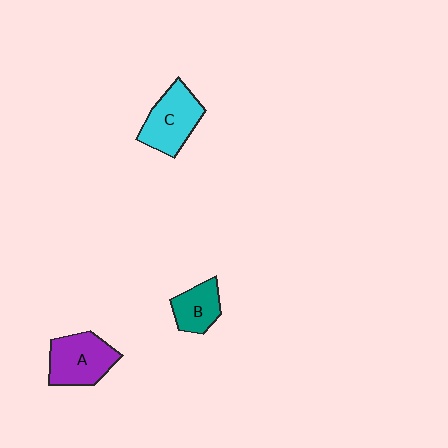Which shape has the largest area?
Shape A (purple).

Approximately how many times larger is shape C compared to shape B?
Approximately 1.5 times.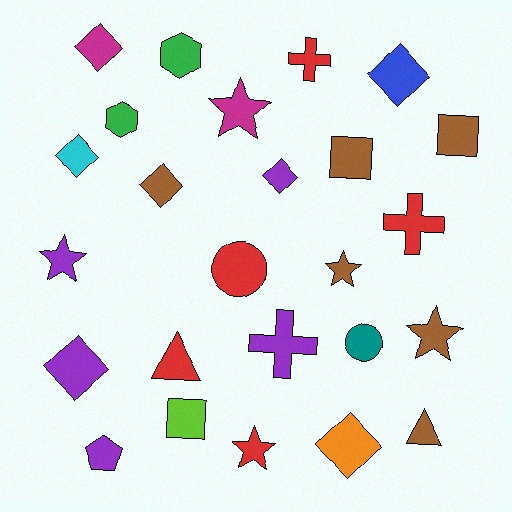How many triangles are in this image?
There are 2 triangles.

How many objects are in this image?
There are 25 objects.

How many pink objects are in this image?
There are no pink objects.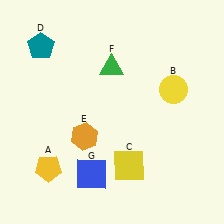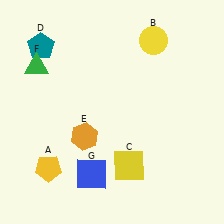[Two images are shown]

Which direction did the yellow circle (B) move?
The yellow circle (B) moved up.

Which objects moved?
The objects that moved are: the yellow circle (B), the green triangle (F).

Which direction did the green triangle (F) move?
The green triangle (F) moved left.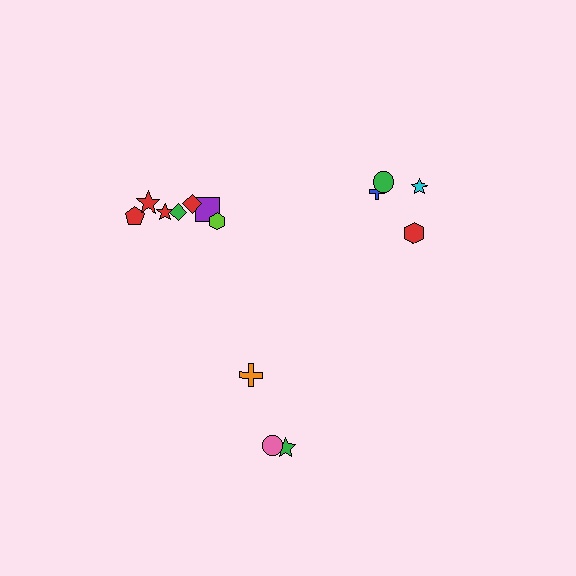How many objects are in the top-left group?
There are 7 objects.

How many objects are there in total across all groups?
There are 14 objects.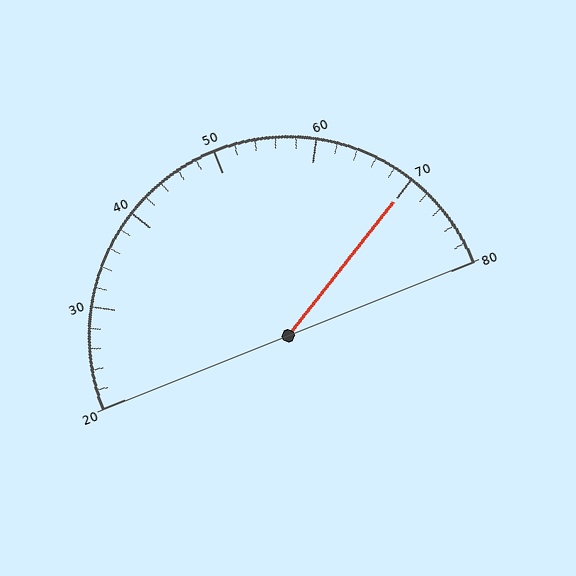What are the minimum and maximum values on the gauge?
The gauge ranges from 20 to 80.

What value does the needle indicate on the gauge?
The needle indicates approximately 70.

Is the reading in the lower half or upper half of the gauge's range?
The reading is in the upper half of the range (20 to 80).